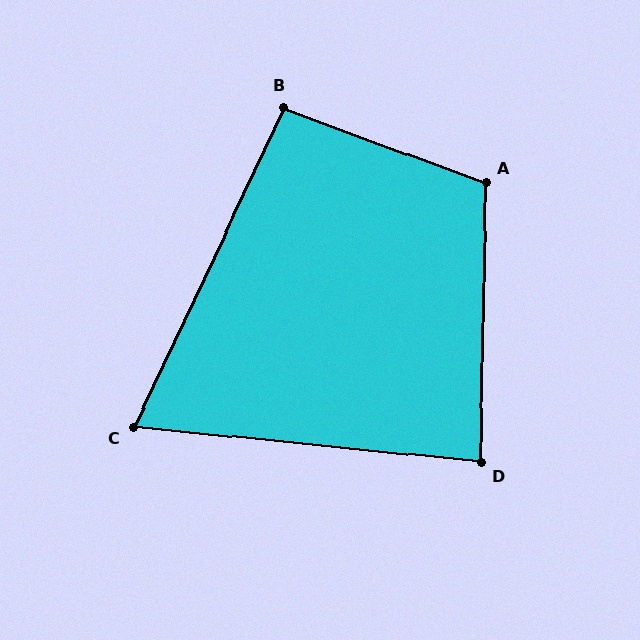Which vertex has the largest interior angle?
A, at approximately 109 degrees.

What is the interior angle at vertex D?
Approximately 85 degrees (approximately right).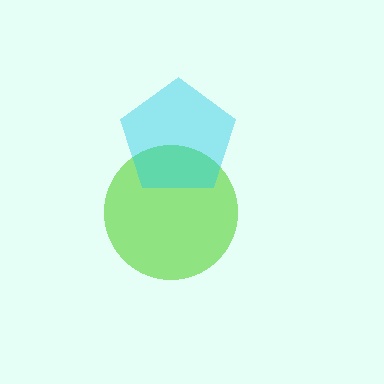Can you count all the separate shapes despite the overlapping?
Yes, there are 2 separate shapes.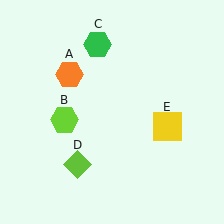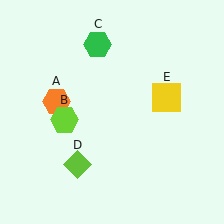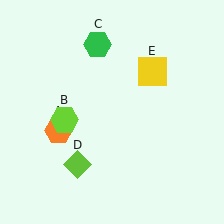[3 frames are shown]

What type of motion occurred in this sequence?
The orange hexagon (object A), yellow square (object E) rotated counterclockwise around the center of the scene.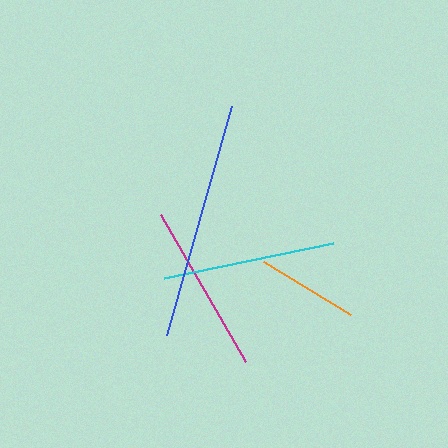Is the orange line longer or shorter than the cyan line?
The cyan line is longer than the orange line.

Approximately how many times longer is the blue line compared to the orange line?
The blue line is approximately 2.3 times the length of the orange line.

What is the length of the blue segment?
The blue segment is approximately 238 pixels long.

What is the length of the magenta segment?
The magenta segment is approximately 171 pixels long.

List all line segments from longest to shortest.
From longest to shortest: blue, cyan, magenta, orange.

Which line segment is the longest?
The blue line is the longest at approximately 238 pixels.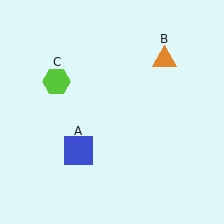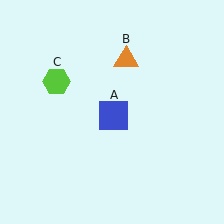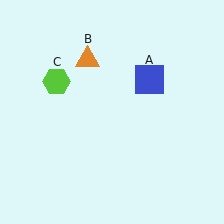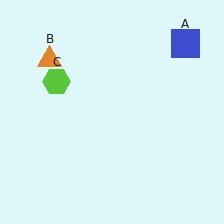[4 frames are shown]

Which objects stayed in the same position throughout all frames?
Lime hexagon (object C) remained stationary.